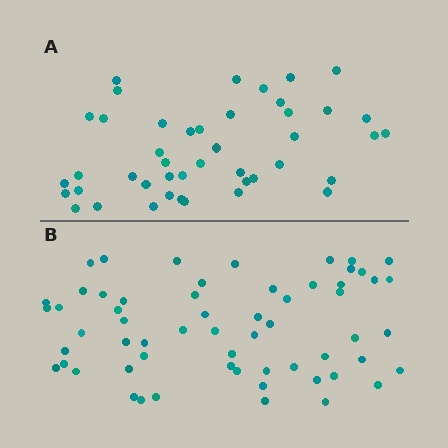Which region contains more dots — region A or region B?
Region B (the bottom region) has more dots.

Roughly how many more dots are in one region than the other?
Region B has approximately 15 more dots than region A.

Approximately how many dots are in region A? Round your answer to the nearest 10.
About 40 dots. (The exact count is 44, which rounds to 40.)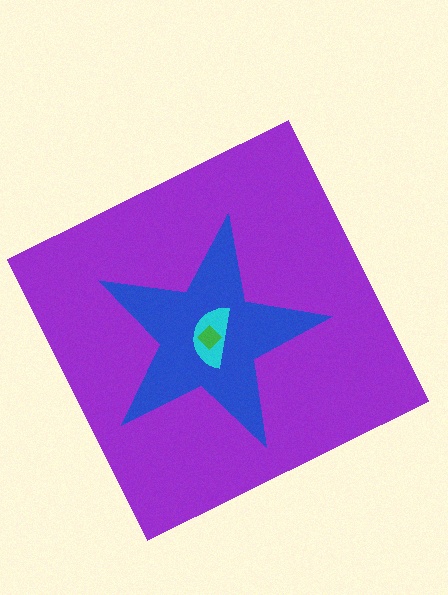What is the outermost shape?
The purple square.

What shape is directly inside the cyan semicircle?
The green diamond.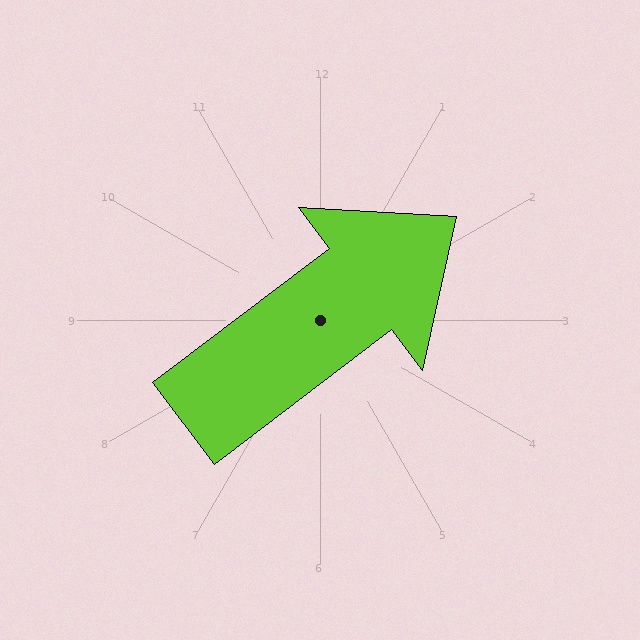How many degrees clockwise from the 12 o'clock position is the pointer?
Approximately 53 degrees.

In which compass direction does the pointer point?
Northeast.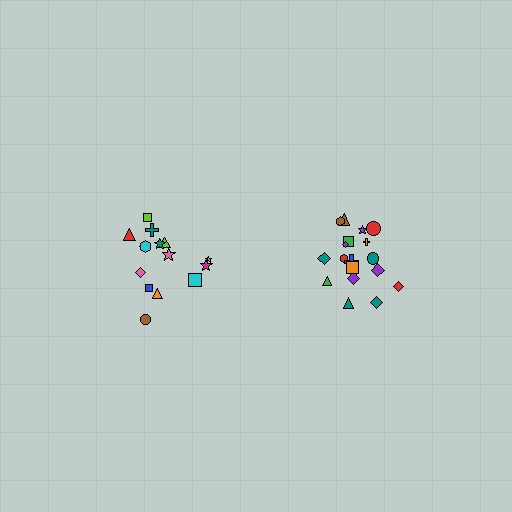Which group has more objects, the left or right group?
The right group.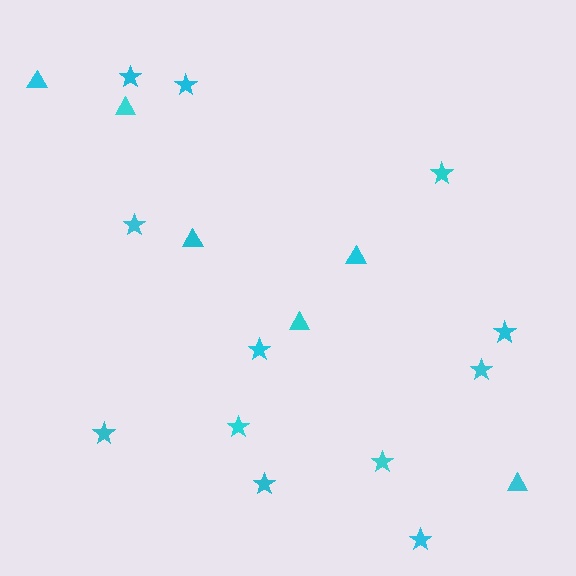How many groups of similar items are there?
There are 2 groups: one group of triangles (6) and one group of stars (12).